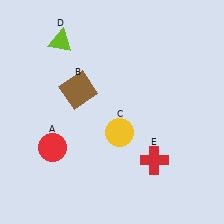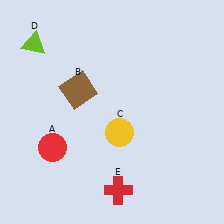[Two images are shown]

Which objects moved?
The objects that moved are: the lime triangle (D), the red cross (E).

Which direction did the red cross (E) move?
The red cross (E) moved left.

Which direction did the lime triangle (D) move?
The lime triangle (D) moved left.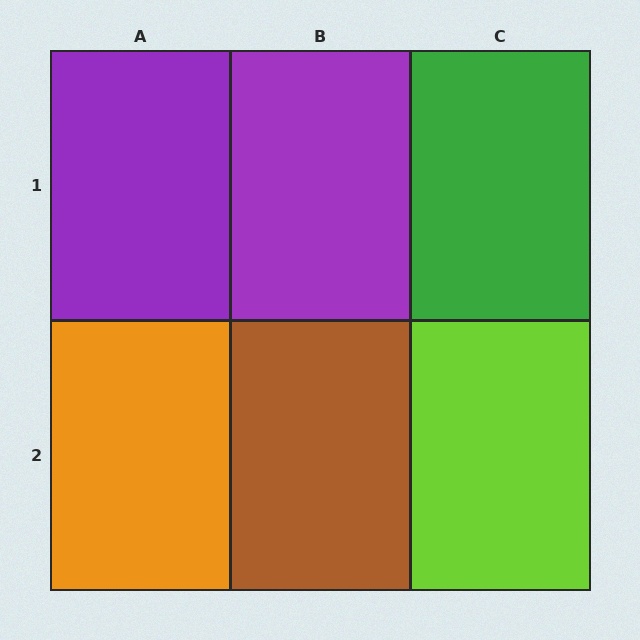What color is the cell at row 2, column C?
Lime.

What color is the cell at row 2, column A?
Orange.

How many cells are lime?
1 cell is lime.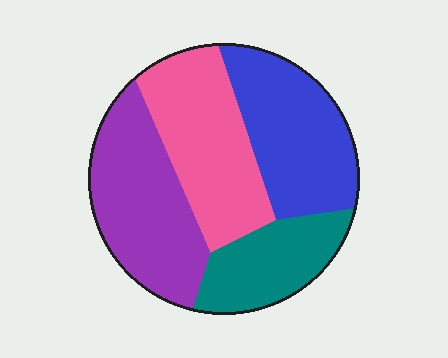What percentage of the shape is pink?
Pink takes up between a quarter and a half of the shape.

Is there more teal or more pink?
Pink.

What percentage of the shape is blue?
Blue takes up about one quarter (1/4) of the shape.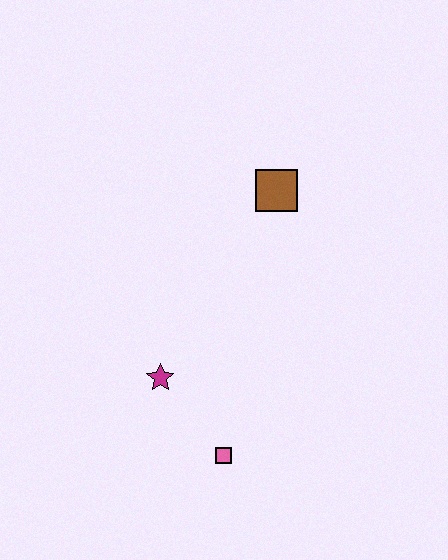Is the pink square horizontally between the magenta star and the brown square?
Yes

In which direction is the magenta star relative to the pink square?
The magenta star is above the pink square.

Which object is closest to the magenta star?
The pink square is closest to the magenta star.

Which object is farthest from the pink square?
The brown square is farthest from the pink square.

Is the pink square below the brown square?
Yes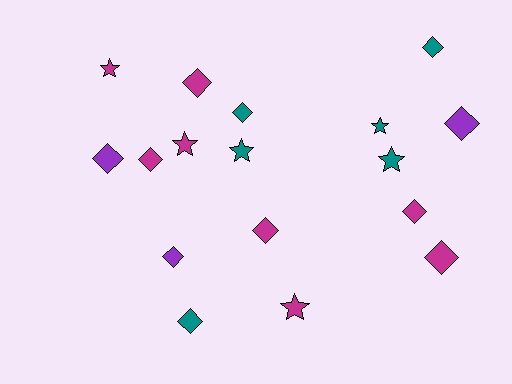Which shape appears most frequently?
Diamond, with 11 objects.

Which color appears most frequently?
Magenta, with 8 objects.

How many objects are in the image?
There are 17 objects.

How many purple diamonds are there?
There are 3 purple diamonds.